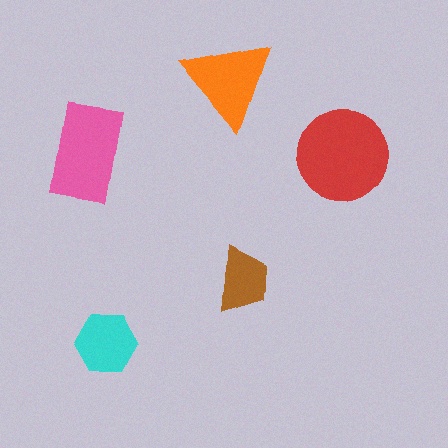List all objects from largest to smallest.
The red circle, the pink rectangle, the orange triangle, the cyan hexagon, the brown trapezoid.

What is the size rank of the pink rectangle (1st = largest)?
2nd.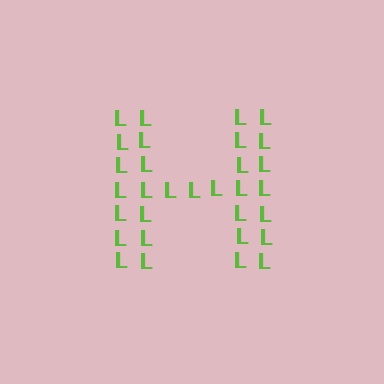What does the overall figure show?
The overall figure shows the letter H.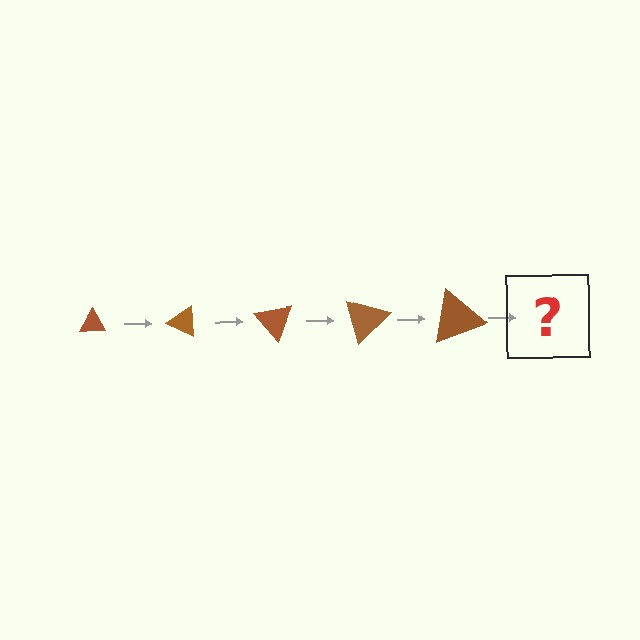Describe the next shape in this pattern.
It should be a triangle, larger than the previous one and rotated 125 degrees from the start.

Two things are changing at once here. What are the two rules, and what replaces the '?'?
The two rules are that the triangle grows larger each step and it rotates 25 degrees each step. The '?' should be a triangle, larger than the previous one and rotated 125 degrees from the start.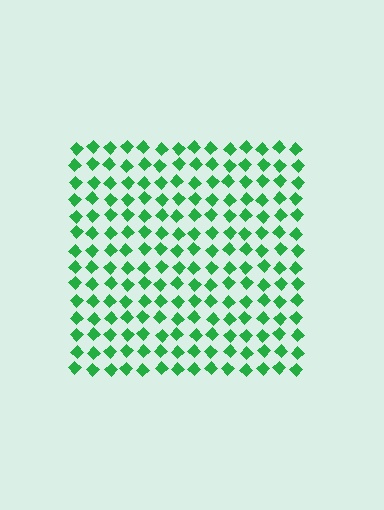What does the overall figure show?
The overall figure shows a square.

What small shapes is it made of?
It is made of small diamonds.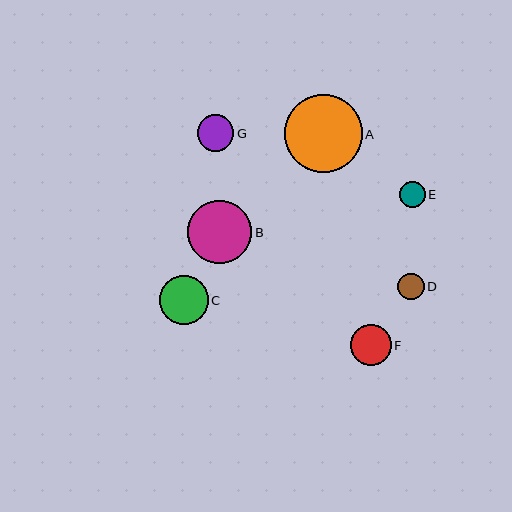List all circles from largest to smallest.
From largest to smallest: A, B, C, F, G, D, E.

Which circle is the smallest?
Circle E is the smallest with a size of approximately 26 pixels.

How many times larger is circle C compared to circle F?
Circle C is approximately 1.2 times the size of circle F.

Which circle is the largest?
Circle A is the largest with a size of approximately 78 pixels.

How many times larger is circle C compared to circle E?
Circle C is approximately 1.9 times the size of circle E.